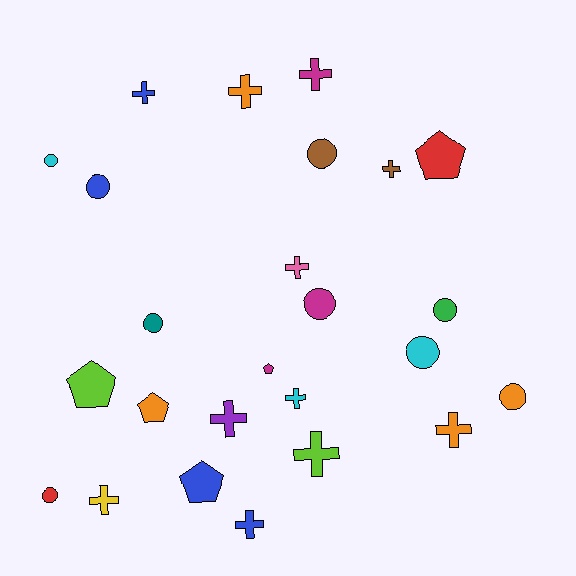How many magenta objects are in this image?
There are 3 magenta objects.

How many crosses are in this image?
There are 11 crosses.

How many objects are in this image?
There are 25 objects.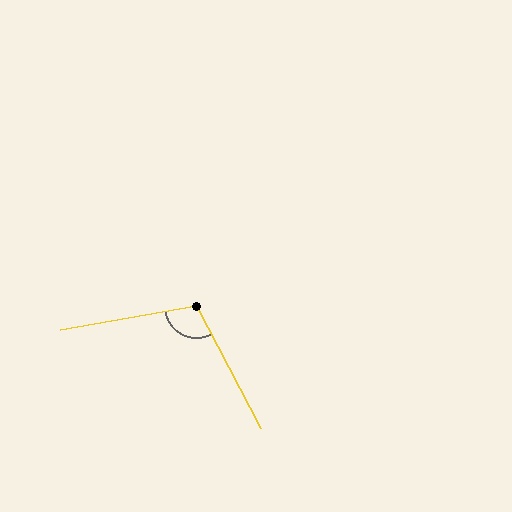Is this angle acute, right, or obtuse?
It is obtuse.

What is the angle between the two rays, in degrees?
Approximately 107 degrees.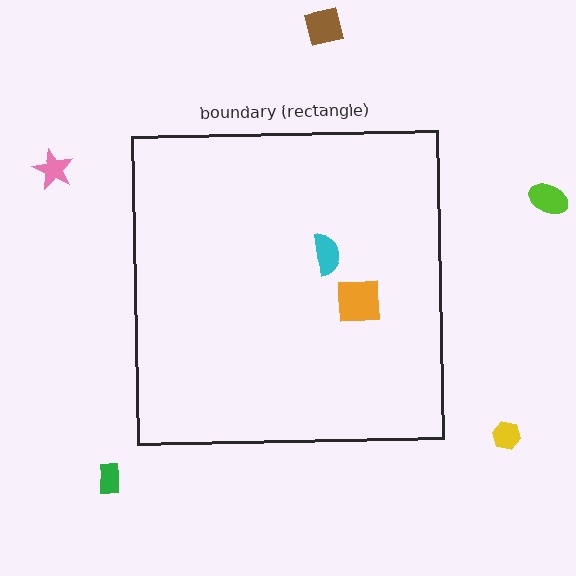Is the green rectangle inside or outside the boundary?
Outside.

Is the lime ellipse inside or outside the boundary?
Outside.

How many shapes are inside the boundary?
2 inside, 5 outside.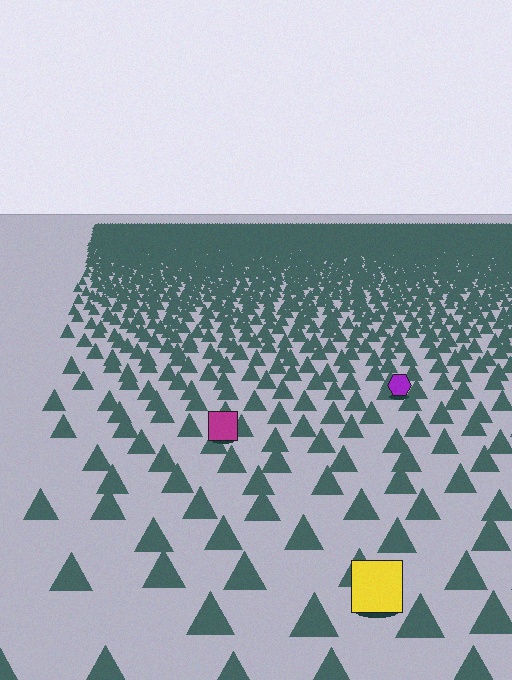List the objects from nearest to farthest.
From nearest to farthest: the yellow square, the magenta square, the purple hexagon.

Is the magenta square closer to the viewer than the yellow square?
No. The yellow square is closer — you can tell from the texture gradient: the ground texture is coarser near it.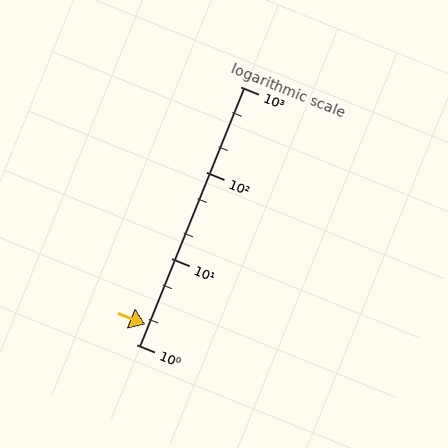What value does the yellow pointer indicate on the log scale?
The pointer indicates approximately 1.7.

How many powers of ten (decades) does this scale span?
The scale spans 3 decades, from 1 to 1000.